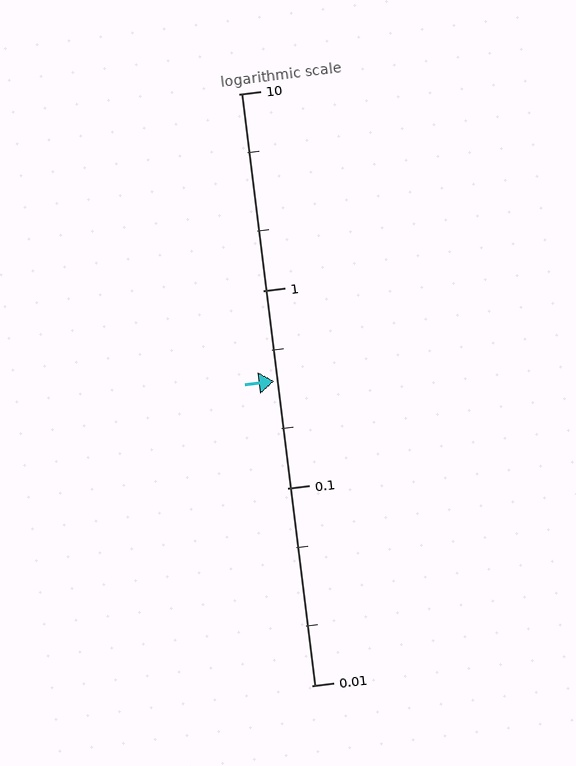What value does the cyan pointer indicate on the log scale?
The pointer indicates approximately 0.35.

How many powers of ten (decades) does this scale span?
The scale spans 3 decades, from 0.01 to 10.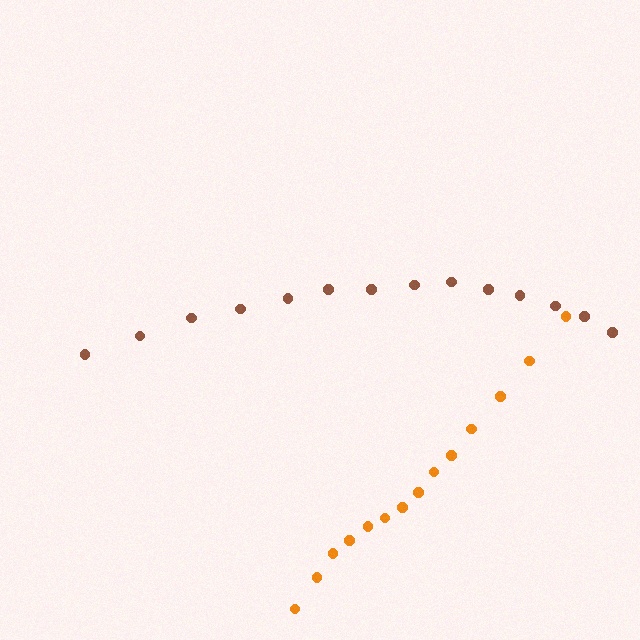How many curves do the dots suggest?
There are 2 distinct paths.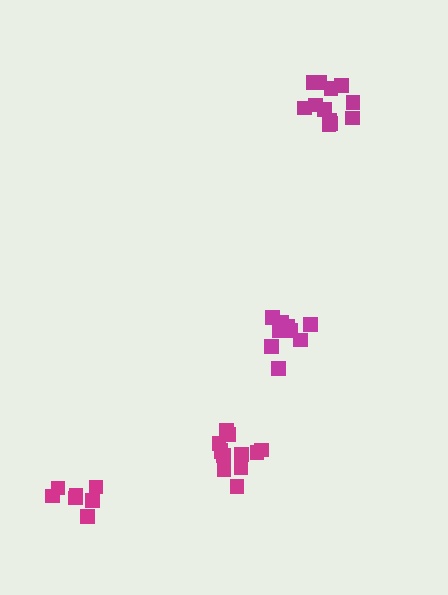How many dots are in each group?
Group 1: 9 dots, Group 2: 12 dots, Group 3: 7 dots, Group 4: 12 dots (40 total).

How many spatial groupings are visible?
There are 4 spatial groupings.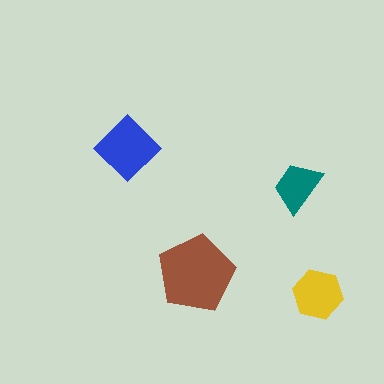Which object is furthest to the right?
The yellow hexagon is rightmost.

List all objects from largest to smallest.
The brown pentagon, the blue diamond, the yellow hexagon, the teal trapezoid.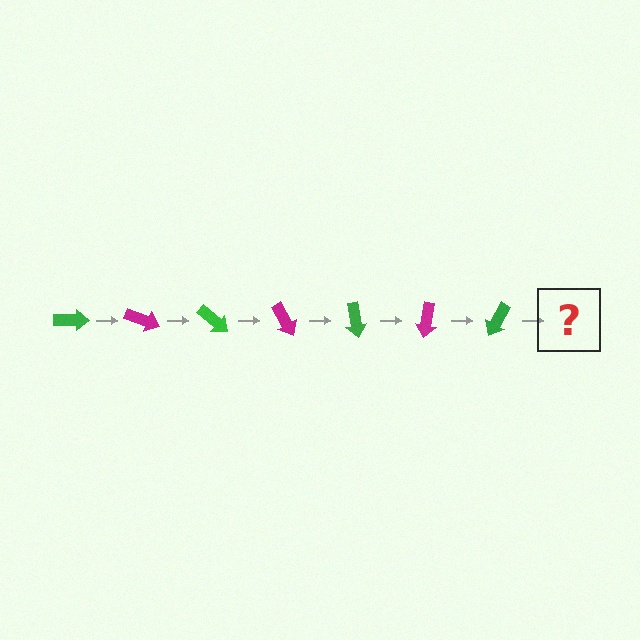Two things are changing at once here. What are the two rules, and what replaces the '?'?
The two rules are that it rotates 20 degrees each step and the color cycles through green and magenta. The '?' should be a magenta arrow, rotated 140 degrees from the start.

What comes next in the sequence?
The next element should be a magenta arrow, rotated 140 degrees from the start.